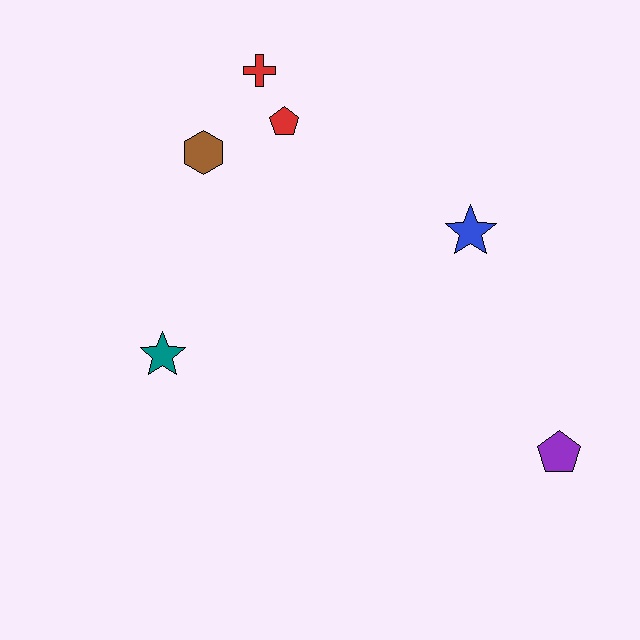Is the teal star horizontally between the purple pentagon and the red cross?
No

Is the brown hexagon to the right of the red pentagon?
No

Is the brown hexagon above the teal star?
Yes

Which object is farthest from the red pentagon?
The purple pentagon is farthest from the red pentagon.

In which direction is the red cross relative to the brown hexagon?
The red cross is above the brown hexagon.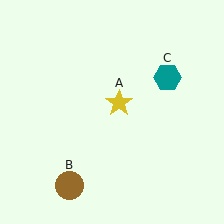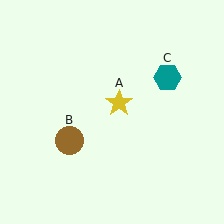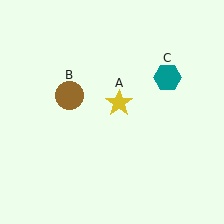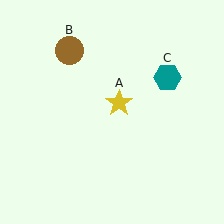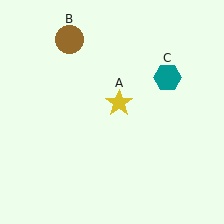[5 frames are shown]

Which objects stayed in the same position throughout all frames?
Yellow star (object A) and teal hexagon (object C) remained stationary.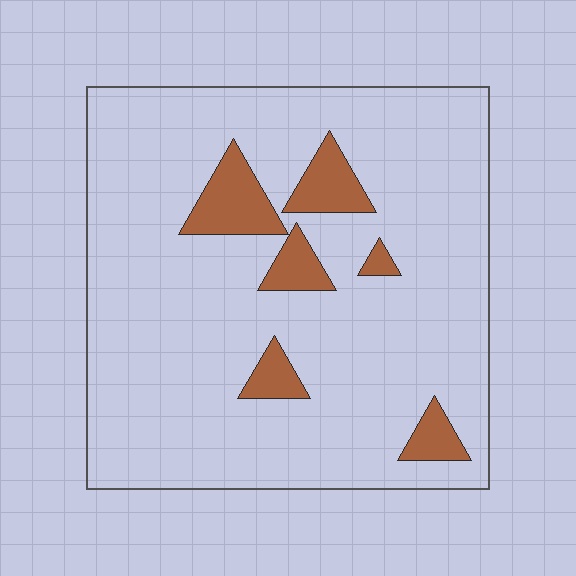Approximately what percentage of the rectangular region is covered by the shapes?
Approximately 10%.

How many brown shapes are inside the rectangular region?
6.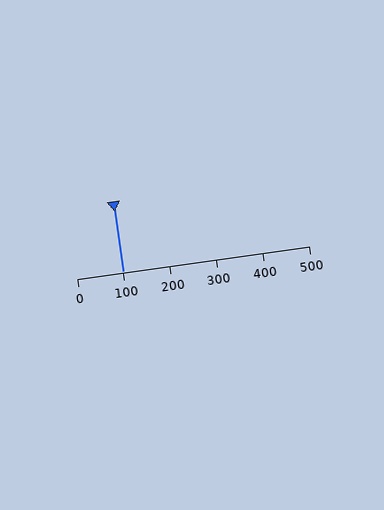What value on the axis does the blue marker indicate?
The marker indicates approximately 100.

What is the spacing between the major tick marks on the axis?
The major ticks are spaced 100 apart.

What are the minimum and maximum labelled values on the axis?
The axis runs from 0 to 500.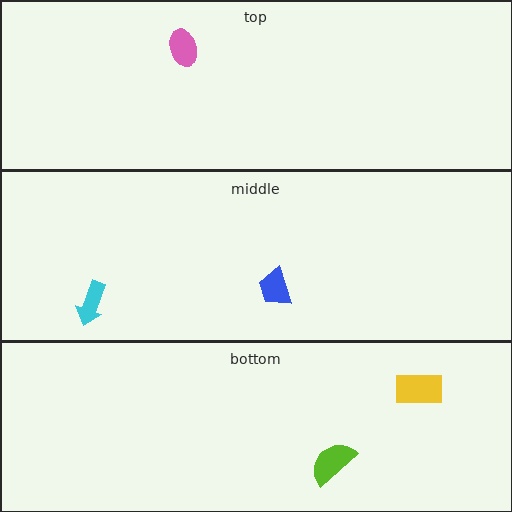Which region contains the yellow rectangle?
The bottom region.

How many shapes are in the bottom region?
2.